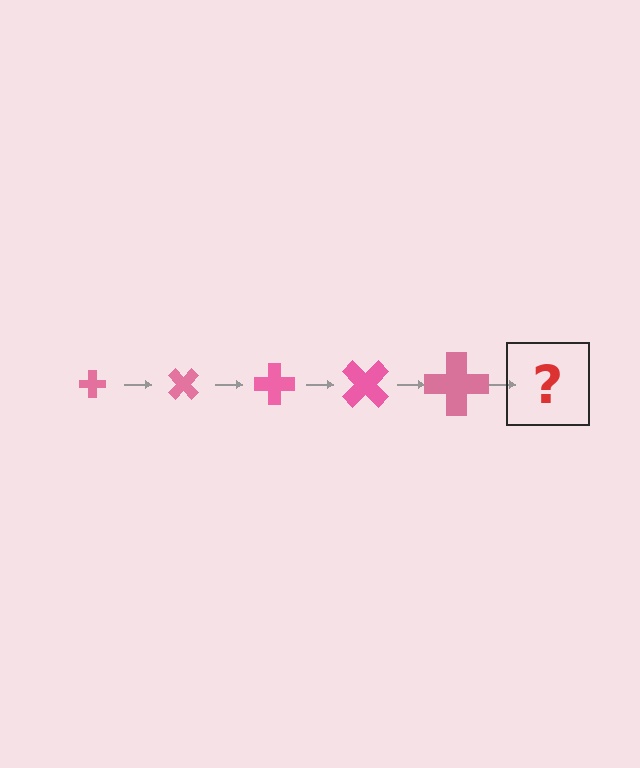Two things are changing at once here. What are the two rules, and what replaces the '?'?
The two rules are that the cross grows larger each step and it rotates 45 degrees each step. The '?' should be a cross, larger than the previous one and rotated 225 degrees from the start.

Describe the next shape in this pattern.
It should be a cross, larger than the previous one and rotated 225 degrees from the start.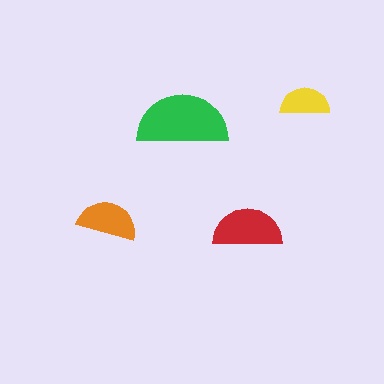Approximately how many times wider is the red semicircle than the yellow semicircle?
About 1.5 times wider.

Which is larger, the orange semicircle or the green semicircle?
The green one.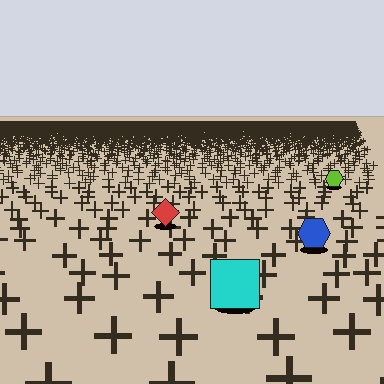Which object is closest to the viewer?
The cyan square is closest. The texture marks near it are larger and more spread out.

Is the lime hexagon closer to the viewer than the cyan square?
No. The cyan square is closer — you can tell from the texture gradient: the ground texture is coarser near it.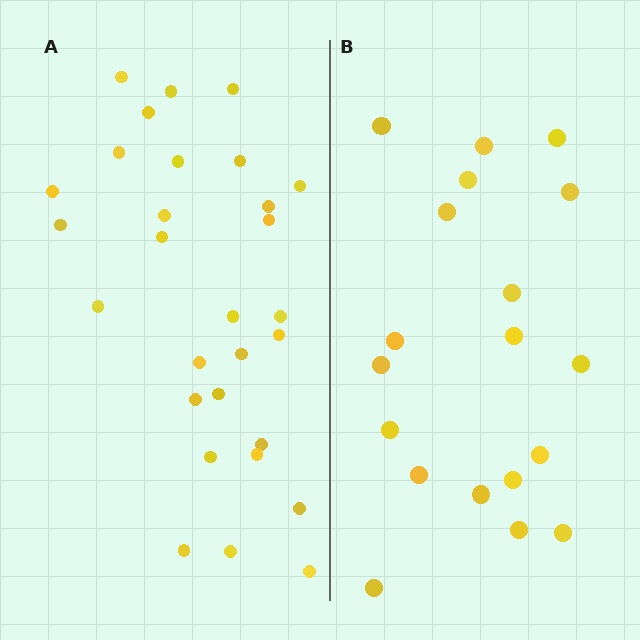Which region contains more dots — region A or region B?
Region A (the left region) has more dots.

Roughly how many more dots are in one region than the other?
Region A has roughly 10 or so more dots than region B.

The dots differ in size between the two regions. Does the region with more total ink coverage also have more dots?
No. Region B has more total ink coverage because its dots are larger, but region A actually contains more individual dots. Total area can be misleading — the number of items is what matters here.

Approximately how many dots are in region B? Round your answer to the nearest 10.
About 20 dots. (The exact count is 19, which rounds to 20.)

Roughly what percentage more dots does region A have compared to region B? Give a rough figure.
About 55% more.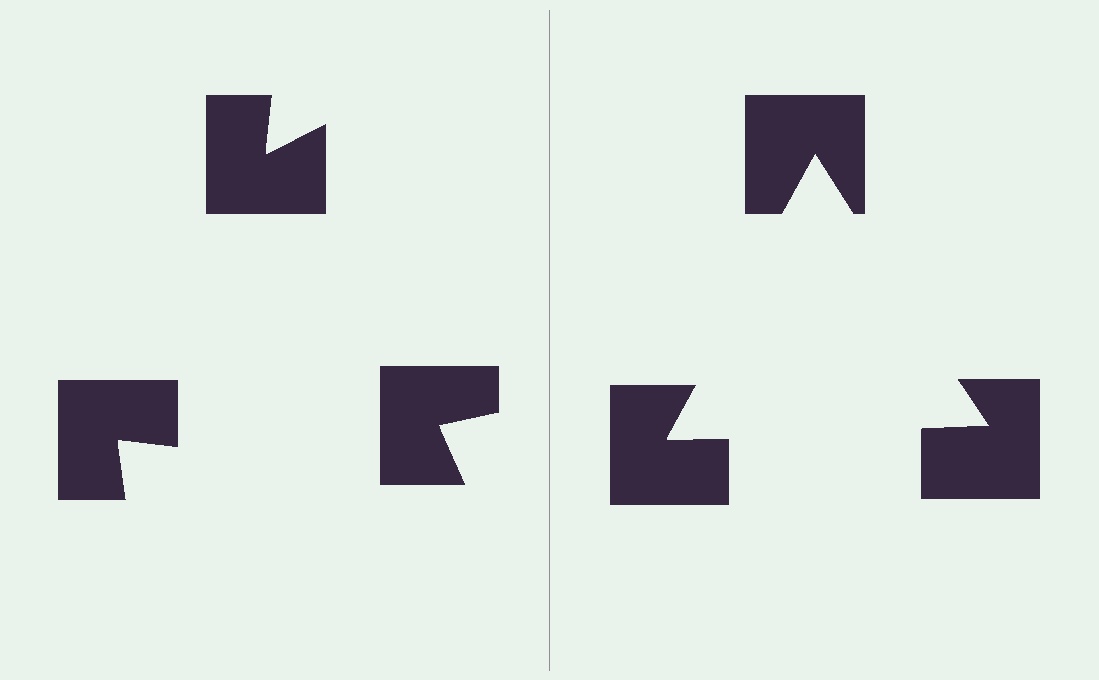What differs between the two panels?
The notched squares are positioned identically on both sides; only the wedge orientations differ. On the right they align to a triangle; on the left they are misaligned.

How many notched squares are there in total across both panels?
6 — 3 on each side.